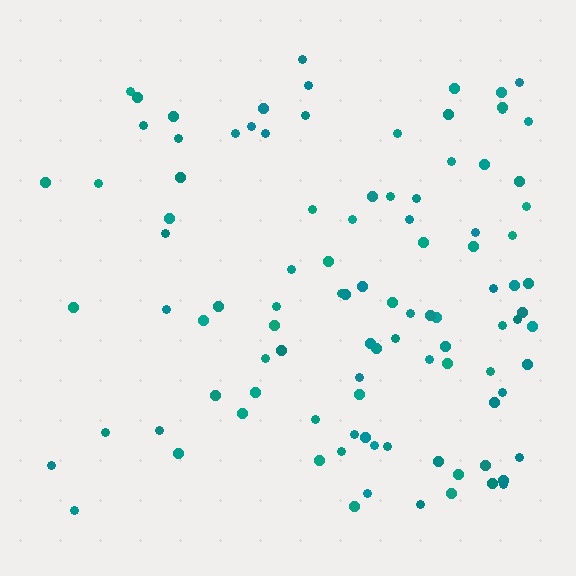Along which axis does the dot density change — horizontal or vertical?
Horizontal.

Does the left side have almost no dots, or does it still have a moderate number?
Still a moderate number, just noticeably fewer than the right.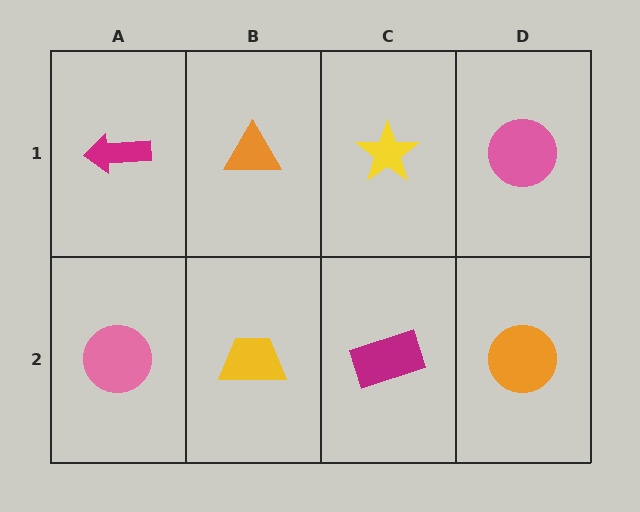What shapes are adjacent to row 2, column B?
An orange triangle (row 1, column B), a pink circle (row 2, column A), a magenta rectangle (row 2, column C).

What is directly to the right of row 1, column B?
A yellow star.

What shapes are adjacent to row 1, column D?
An orange circle (row 2, column D), a yellow star (row 1, column C).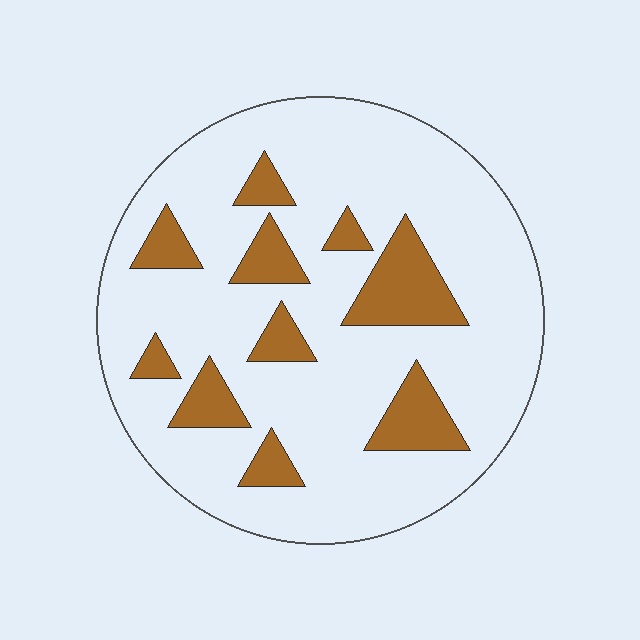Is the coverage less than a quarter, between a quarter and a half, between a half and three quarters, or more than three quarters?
Less than a quarter.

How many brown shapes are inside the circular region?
10.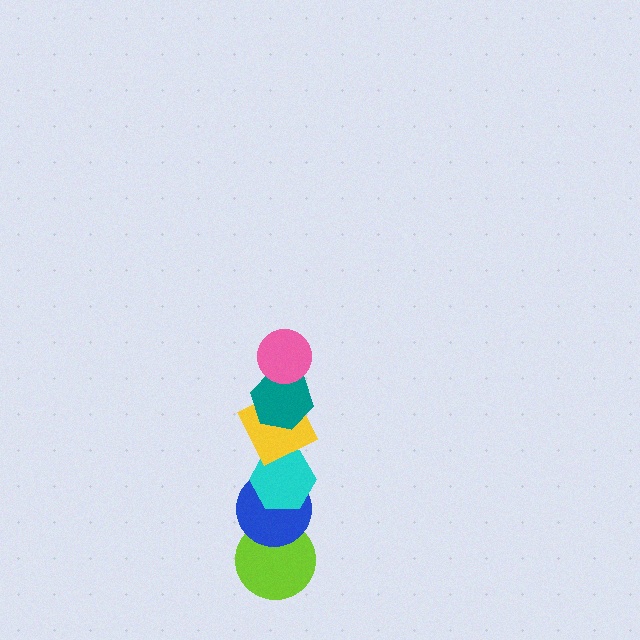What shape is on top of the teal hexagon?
The pink circle is on top of the teal hexagon.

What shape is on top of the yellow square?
The teal hexagon is on top of the yellow square.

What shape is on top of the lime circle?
The blue circle is on top of the lime circle.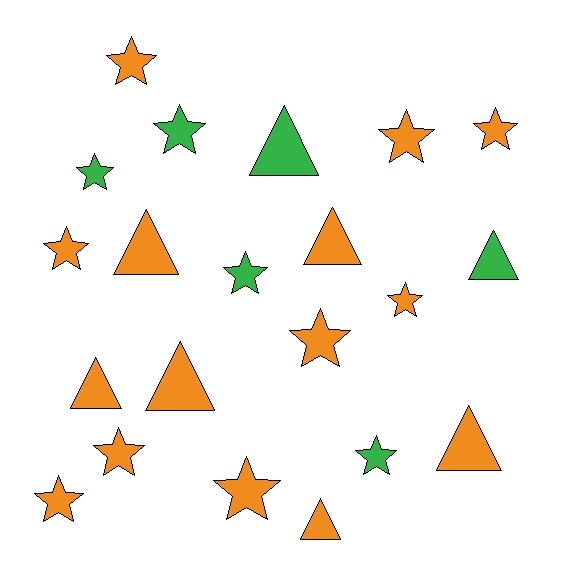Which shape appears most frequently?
Star, with 13 objects.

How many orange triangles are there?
There are 6 orange triangles.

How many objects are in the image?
There are 21 objects.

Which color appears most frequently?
Orange, with 15 objects.